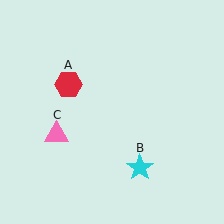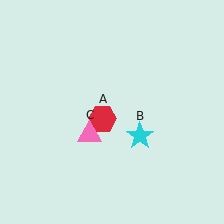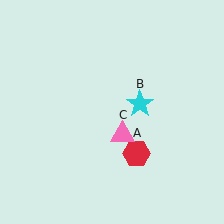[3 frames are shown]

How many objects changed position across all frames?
3 objects changed position: red hexagon (object A), cyan star (object B), pink triangle (object C).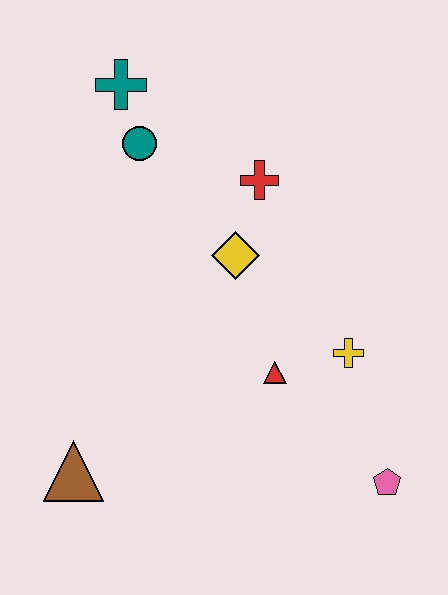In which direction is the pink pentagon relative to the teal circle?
The pink pentagon is below the teal circle.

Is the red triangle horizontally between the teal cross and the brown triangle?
No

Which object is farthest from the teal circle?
The pink pentagon is farthest from the teal circle.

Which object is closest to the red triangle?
The yellow cross is closest to the red triangle.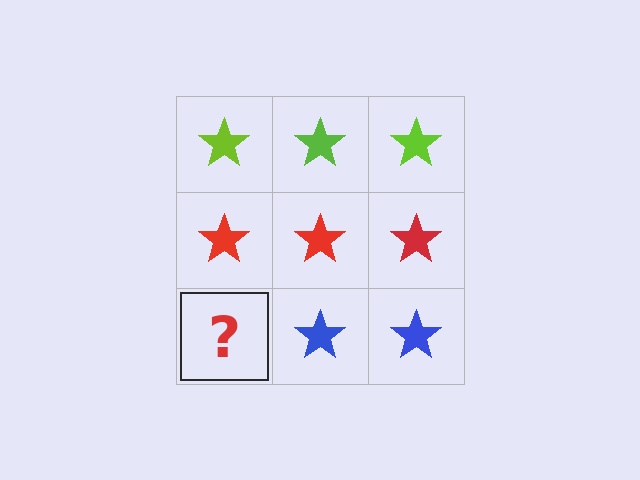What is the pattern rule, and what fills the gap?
The rule is that each row has a consistent color. The gap should be filled with a blue star.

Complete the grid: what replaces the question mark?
The question mark should be replaced with a blue star.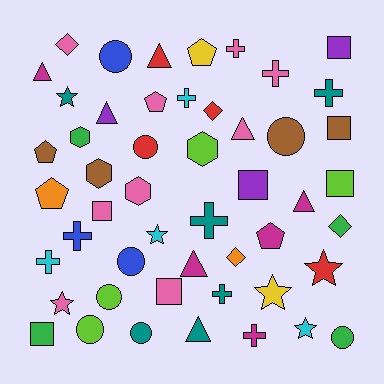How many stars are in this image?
There are 6 stars.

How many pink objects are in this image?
There are 9 pink objects.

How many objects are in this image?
There are 50 objects.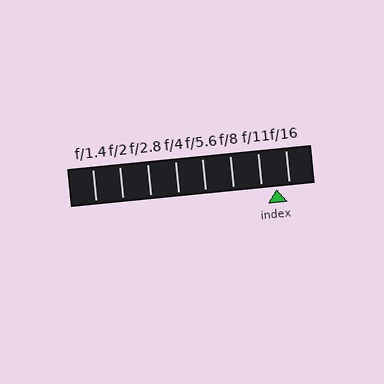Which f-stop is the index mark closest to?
The index mark is closest to f/16.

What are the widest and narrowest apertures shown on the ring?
The widest aperture shown is f/1.4 and the narrowest is f/16.